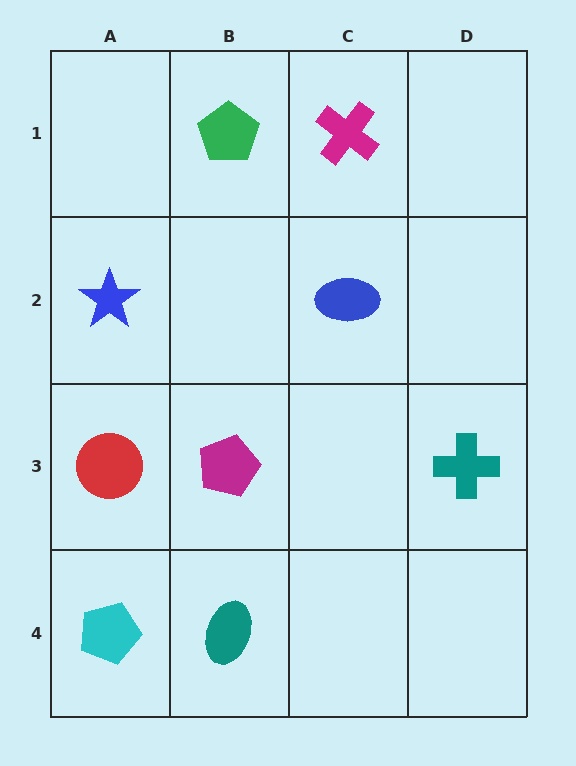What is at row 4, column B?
A teal ellipse.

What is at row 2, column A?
A blue star.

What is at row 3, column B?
A magenta pentagon.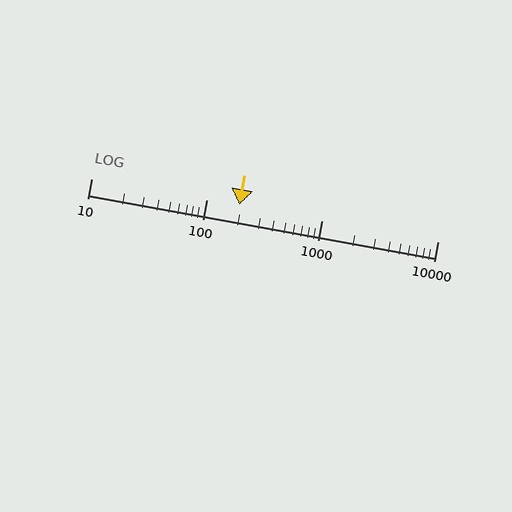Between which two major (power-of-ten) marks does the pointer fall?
The pointer is between 100 and 1000.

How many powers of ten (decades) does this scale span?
The scale spans 3 decades, from 10 to 10000.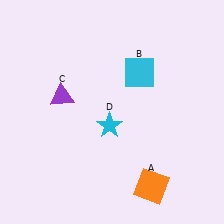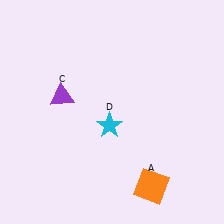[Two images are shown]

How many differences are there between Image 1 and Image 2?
There is 1 difference between the two images.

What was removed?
The cyan square (B) was removed in Image 2.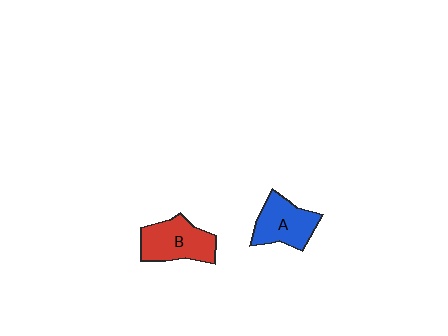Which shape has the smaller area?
Shape A (blue).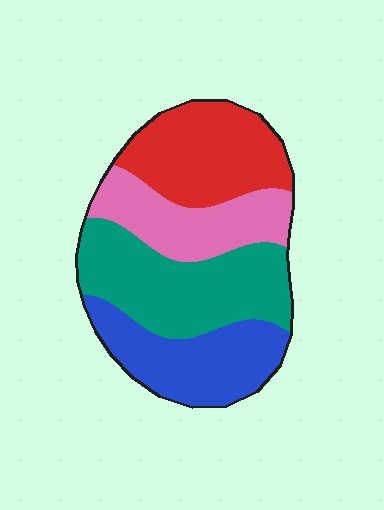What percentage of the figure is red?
Red covers around 25% of the figure.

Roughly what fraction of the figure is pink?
Pink takes up between a sixth and a third of the figure.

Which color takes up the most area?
Teal, at roughly 30%.